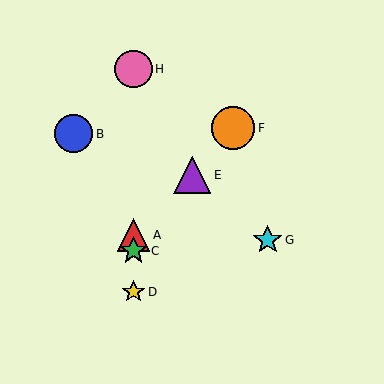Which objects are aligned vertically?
Objects A, C, D, H are aligned vertically.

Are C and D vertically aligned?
Yes, both are at x≈133.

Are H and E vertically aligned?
No, H is at x≈133 and E is at x≈192.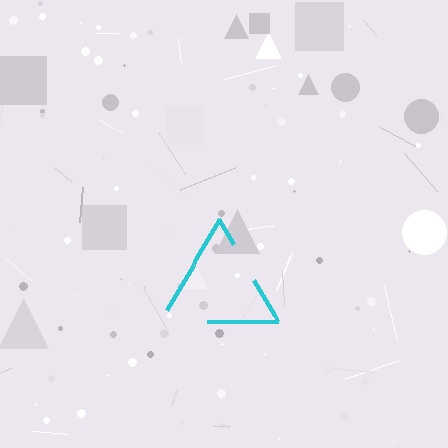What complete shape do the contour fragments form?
The contour fragments form a triangle.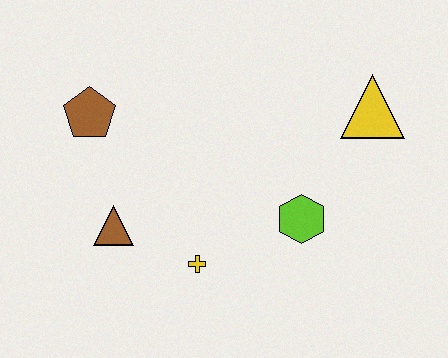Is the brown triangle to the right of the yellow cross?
No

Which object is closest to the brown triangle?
The yellow cross is closest to the brown triangle.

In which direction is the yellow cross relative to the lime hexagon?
The yellow cross is to the left of the lime hexagon.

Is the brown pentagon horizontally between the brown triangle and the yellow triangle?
No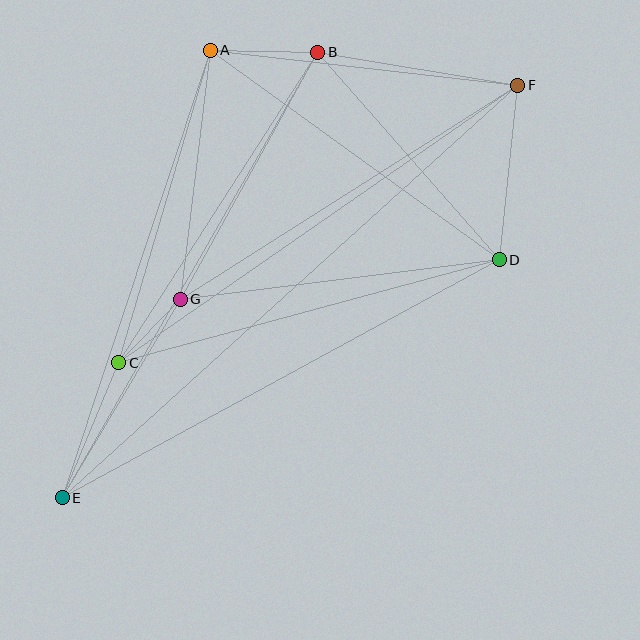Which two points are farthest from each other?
Points E and F are farthest from each other.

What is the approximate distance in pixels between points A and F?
The distance between A and F is approximately 310 pixels.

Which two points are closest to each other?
Points C and G are closest to each other.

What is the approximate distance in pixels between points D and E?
The distance between D and E is approximately 498 pixels.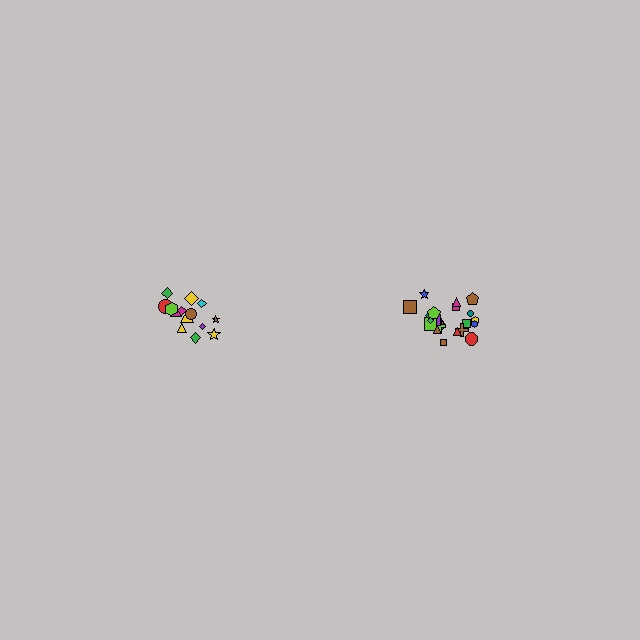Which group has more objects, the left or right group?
The right group.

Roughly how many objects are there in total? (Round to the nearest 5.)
Roughly 35 objects in total.